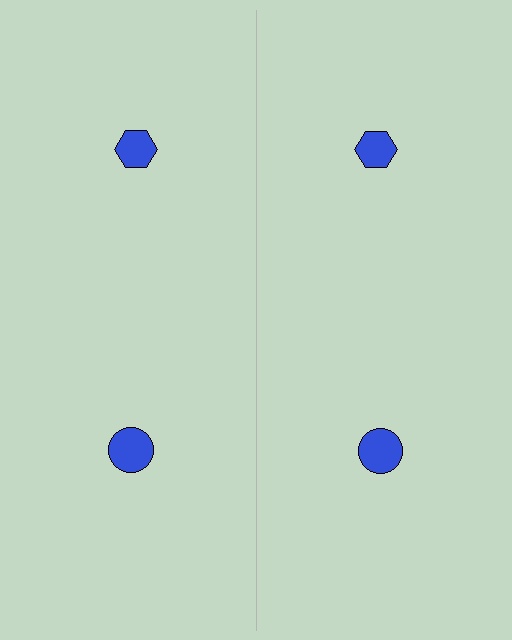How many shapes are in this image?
There are 4 shapes in this image.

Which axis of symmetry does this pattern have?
The pattern has a vertical axis of symmetry running through the center of the image.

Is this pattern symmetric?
Yes, this pattern has bilateral (reflection) symmetry.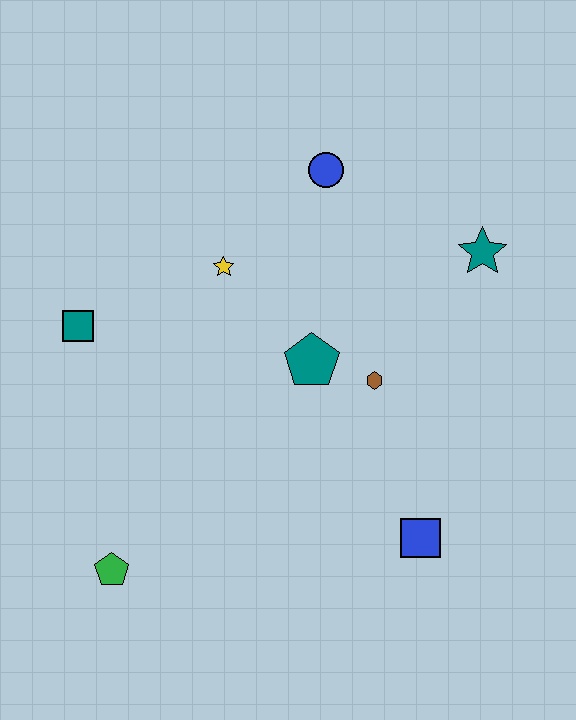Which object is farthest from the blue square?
The teal square is farthest from the blue square.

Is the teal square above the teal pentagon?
Yes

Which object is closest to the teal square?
The yellow star is closest to the teal square.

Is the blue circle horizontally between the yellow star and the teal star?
Yes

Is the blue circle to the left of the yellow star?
No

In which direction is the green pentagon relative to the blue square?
The green pentagon is to the left of the blue square.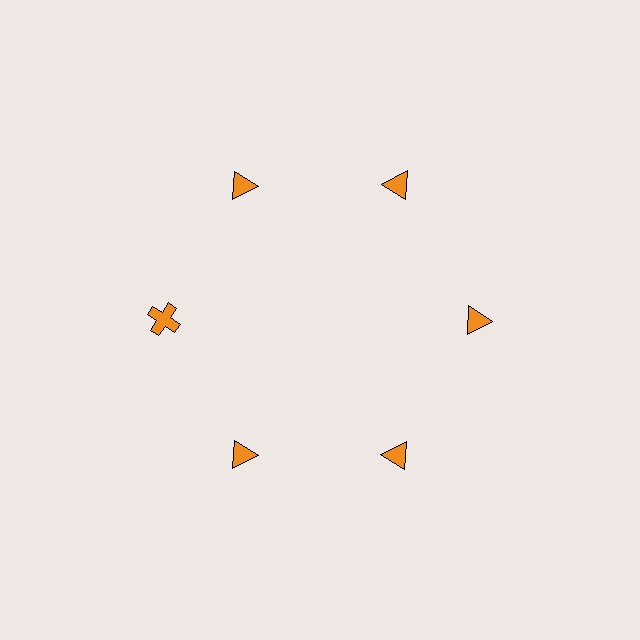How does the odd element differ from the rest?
It has a different shape: cross instead of triangle.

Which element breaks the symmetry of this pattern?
The orange cross at roughly the 9 o'clock position breaks the symmetry. All other shapes are orange triangles.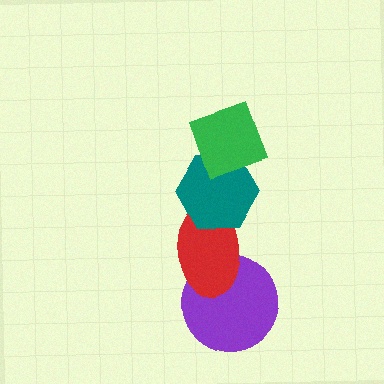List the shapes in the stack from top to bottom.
From top to bottom: the green diamond, the teal hexagon, the red ellipse, the purple circle.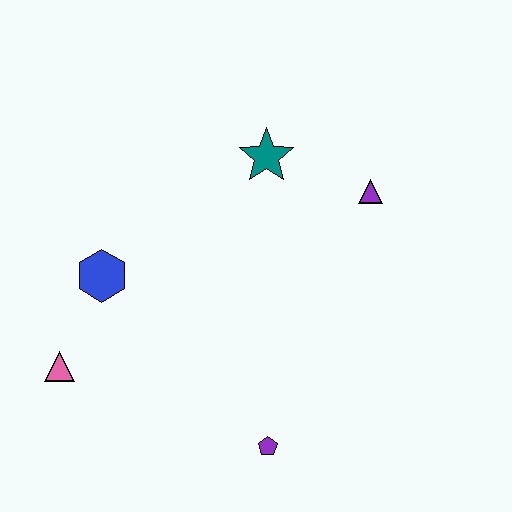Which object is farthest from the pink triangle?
The purple triangle is farthest from the pink triangle.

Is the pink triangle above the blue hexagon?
No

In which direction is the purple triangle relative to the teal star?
The purple triangle is to the right of the teal star.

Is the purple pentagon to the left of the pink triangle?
No